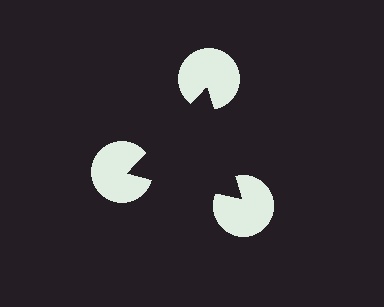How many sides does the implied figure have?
3 sides.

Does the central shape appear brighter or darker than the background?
It typically appears slightly darker than the background, even though no actual brightness change is drawn.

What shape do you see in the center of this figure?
An illusory triangle — its edges are inferred from the aligned wedge cuts in the pac-man discs, not physically drawn.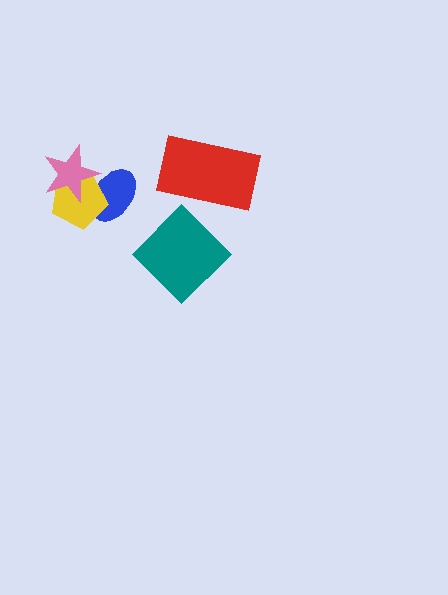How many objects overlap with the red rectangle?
1 object overlaps with the red rectangle.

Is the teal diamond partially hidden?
Yes, it is partially covered by another shape.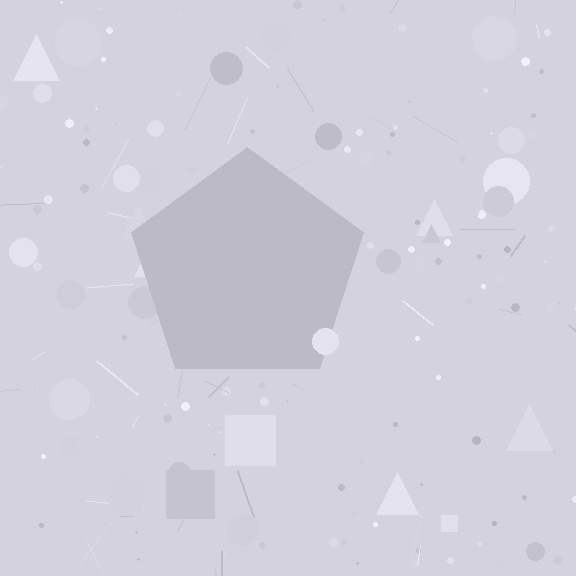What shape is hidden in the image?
A pentagon is hidden in the image.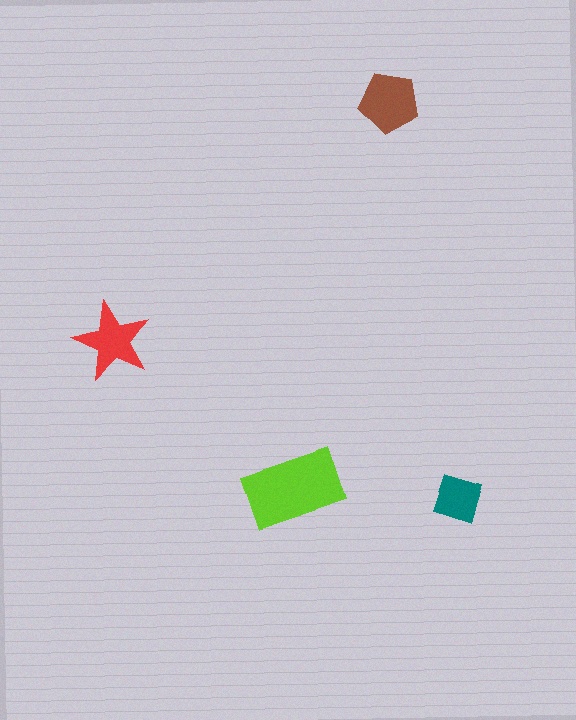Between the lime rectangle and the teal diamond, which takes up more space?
The lime rectangle.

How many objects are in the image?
There are 4 objects in the image.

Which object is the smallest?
The teal diamond.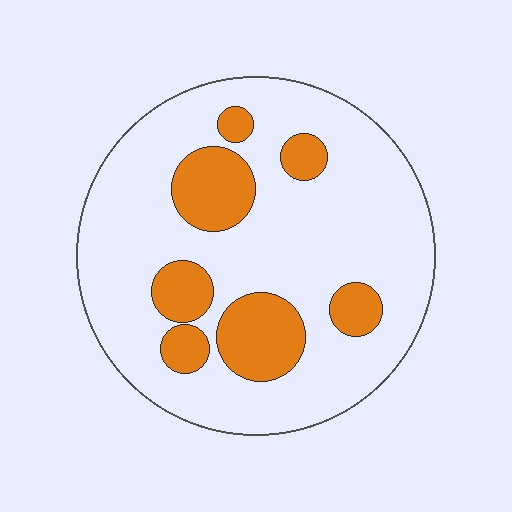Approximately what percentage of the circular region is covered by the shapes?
Approximately 20%.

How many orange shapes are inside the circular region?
7.